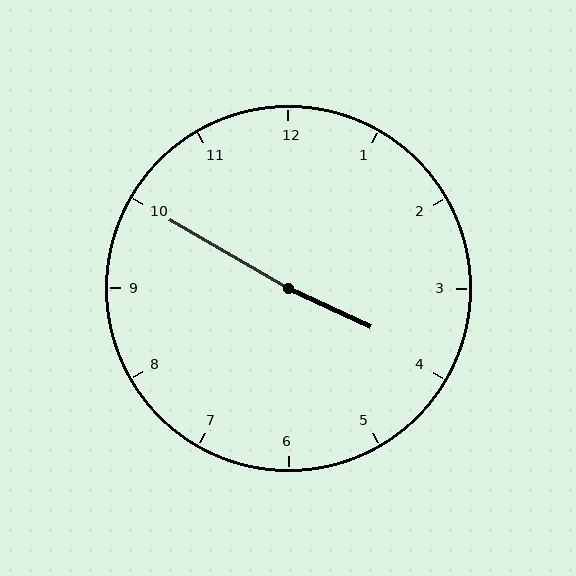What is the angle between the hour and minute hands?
Approximately 175 degrees.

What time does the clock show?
3:50.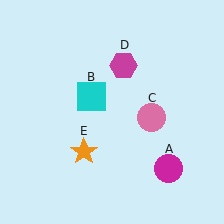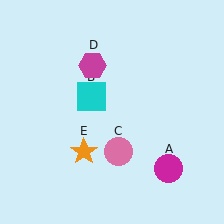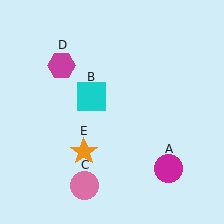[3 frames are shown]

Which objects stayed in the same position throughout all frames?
Magenta circle (object A) and cyan square (object B) and orange star (object E) remained stationary.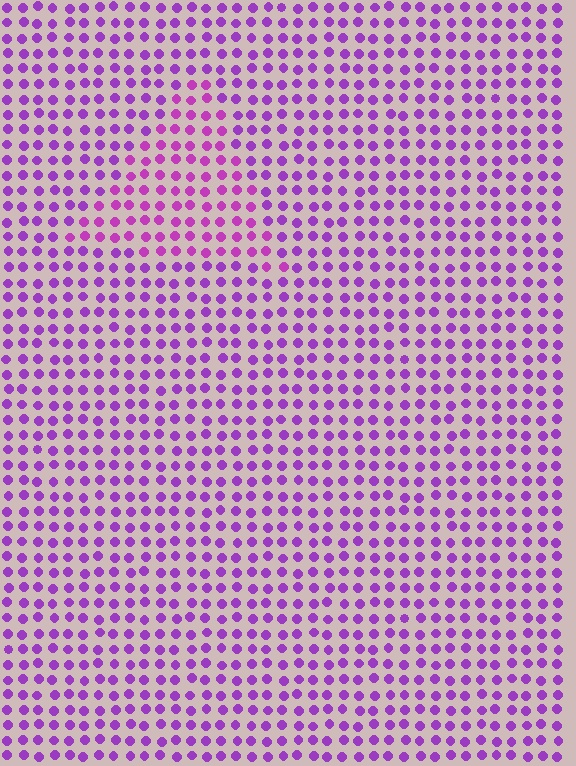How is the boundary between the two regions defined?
The boundary is defined purely by a slight shift in hue (about 20 degrees). Spacing, size, and orientation are identical on both sides.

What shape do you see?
I see a triangle.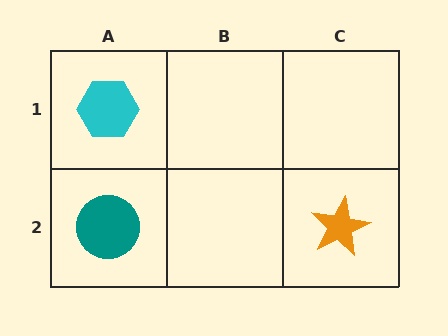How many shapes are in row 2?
2 shapes.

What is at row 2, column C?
An orange star.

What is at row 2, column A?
A teal circle.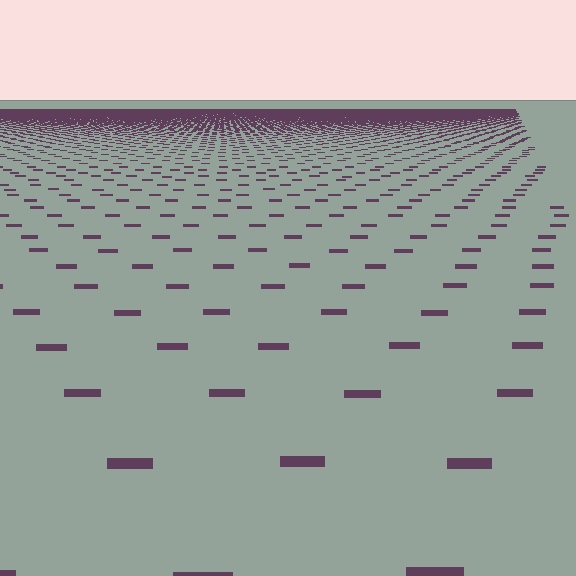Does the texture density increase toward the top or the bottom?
Density increases toward the top.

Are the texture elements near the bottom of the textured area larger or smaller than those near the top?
Larger. Near the bottom, elements are closer to the viewer and appear at a bigger on-screen size.